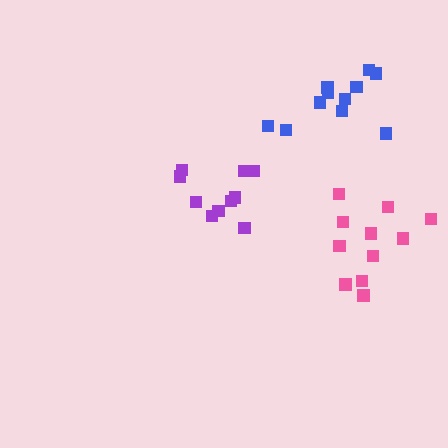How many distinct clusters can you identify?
There are 3 distinct clusters.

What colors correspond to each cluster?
The clusters are colored: pink, blue, purple.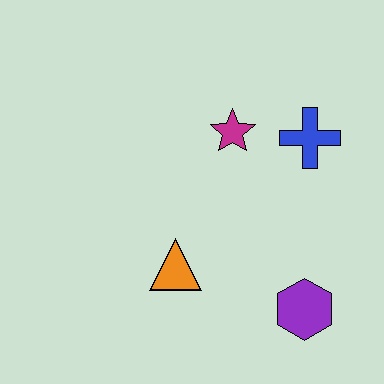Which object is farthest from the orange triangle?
The blue cross is farthest from the orange triangle.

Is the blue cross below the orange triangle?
No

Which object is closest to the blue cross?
The magenta star is closest to the blue cross.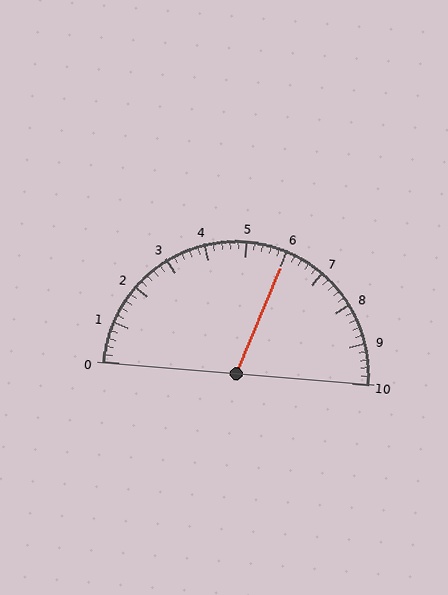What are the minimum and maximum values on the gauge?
The gauge ranges from 0 to 10.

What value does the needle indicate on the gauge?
The needle indicates approximately 6.0.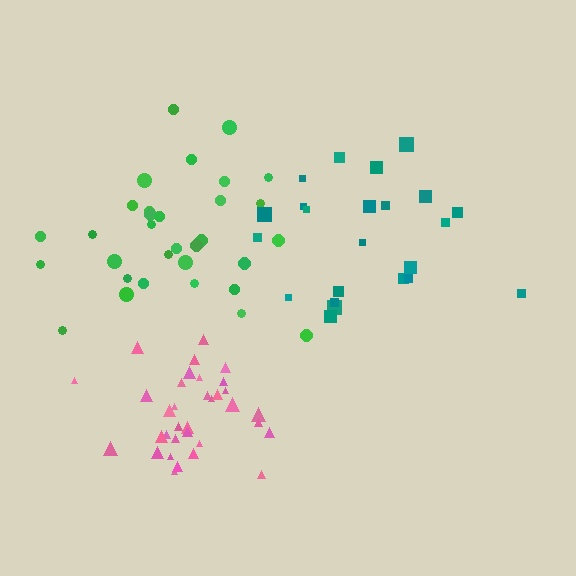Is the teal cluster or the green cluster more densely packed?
Green.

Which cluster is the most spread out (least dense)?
Teal.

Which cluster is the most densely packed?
Pink.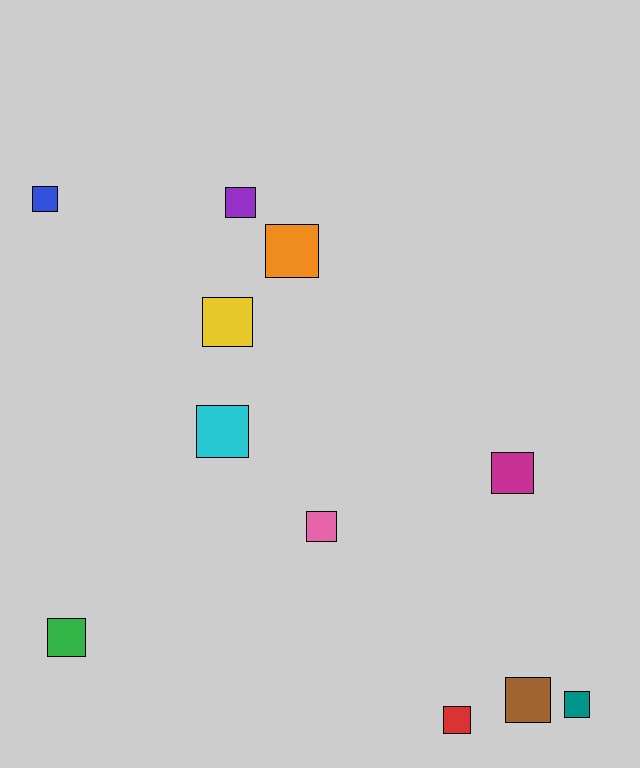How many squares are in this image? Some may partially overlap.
There are 11 squares.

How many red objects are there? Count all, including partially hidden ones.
There is 1 red object.